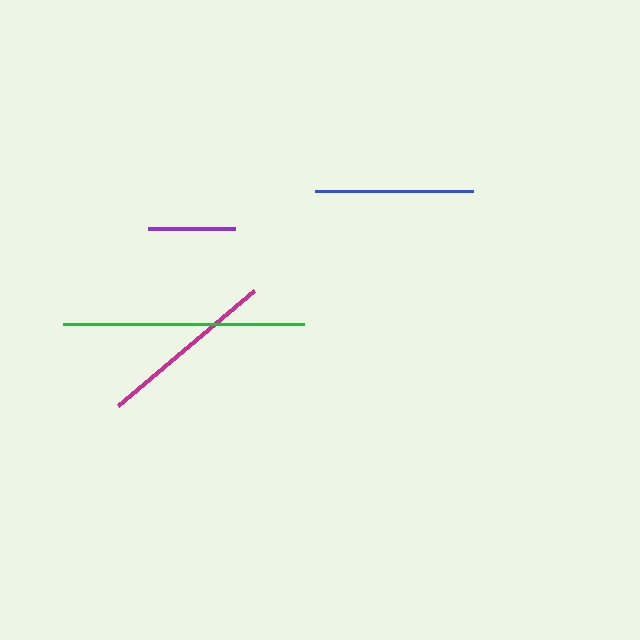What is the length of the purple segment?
The purple segment is approximately 87 pixels long.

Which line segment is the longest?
The green line is the longest at approximately 241 pixels.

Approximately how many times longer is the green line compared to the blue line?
The green line is approximately 1.5 times the length of the blue line.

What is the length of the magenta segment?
The magenta segment is approximately 178 pixels long.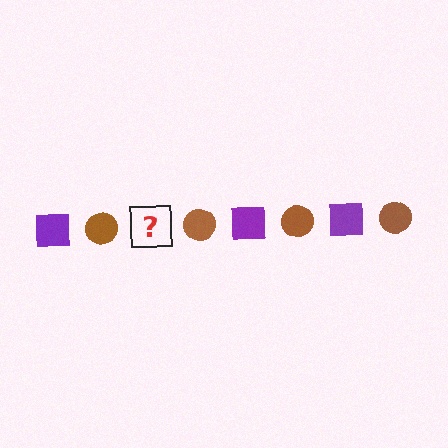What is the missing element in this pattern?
The missing element is a purple square.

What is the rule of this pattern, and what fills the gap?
The rule is that the pattern alternates between purple square and brown circle. The gap should be filled with a purple square.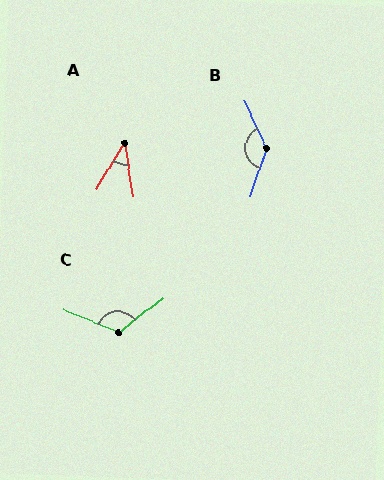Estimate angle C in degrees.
Approximately 120 degrees.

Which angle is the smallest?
A, at approximately 40 degrees.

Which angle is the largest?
B, at approximately 135 degrees.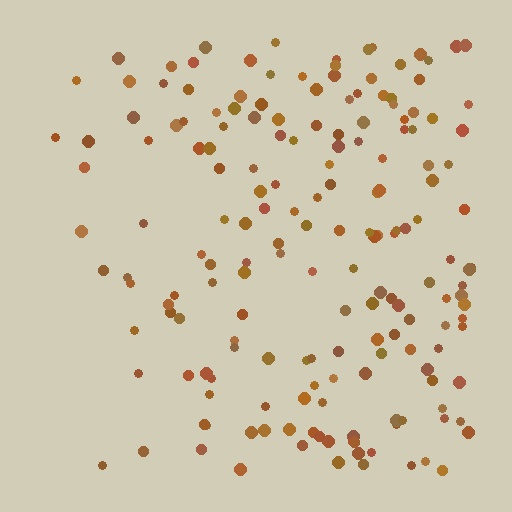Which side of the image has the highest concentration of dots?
The right.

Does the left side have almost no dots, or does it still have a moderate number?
Still a moderate number, just noticeably fewer than the right.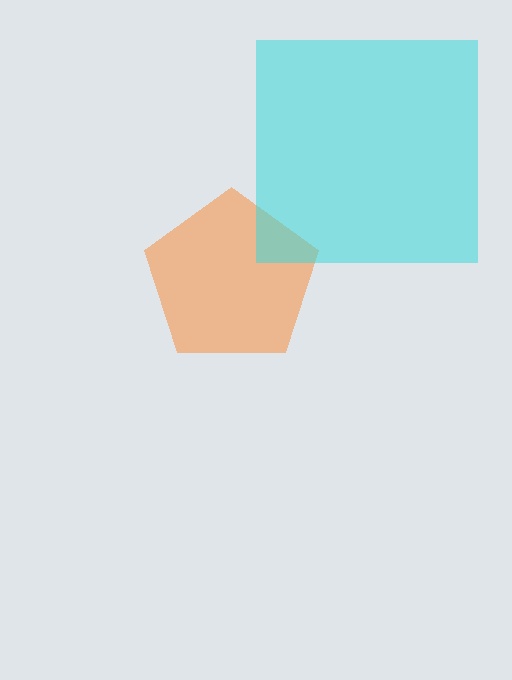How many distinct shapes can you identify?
There are 2 distinct shapes: an orange pentagon, a cyan square.